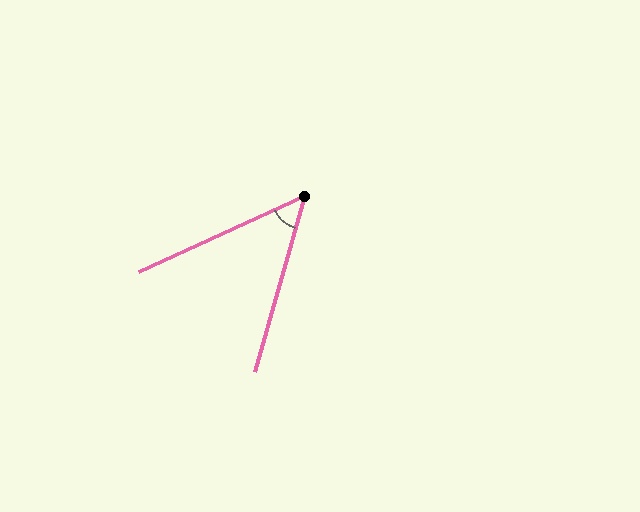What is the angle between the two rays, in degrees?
Approximately 50 degrees.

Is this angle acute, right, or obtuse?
It is acute.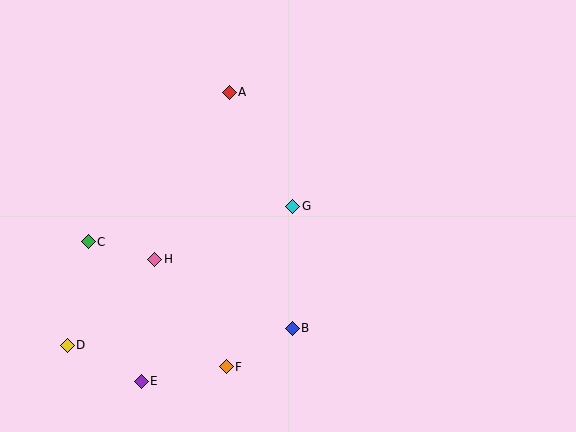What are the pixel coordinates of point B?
Point B is at (292, 328).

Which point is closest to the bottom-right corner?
Point B is closest to the bottom-right corner.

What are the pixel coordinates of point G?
Point G is at (293, 206).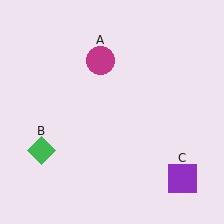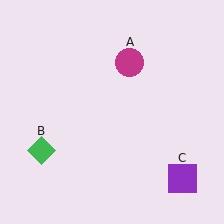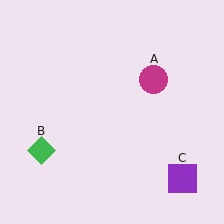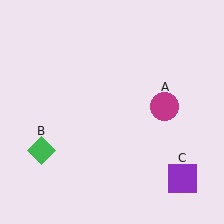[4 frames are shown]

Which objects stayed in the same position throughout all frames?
Green diamond (object B) and purple square (object C) remained stationary.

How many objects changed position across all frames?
1 object changed position: magenta circle (object A).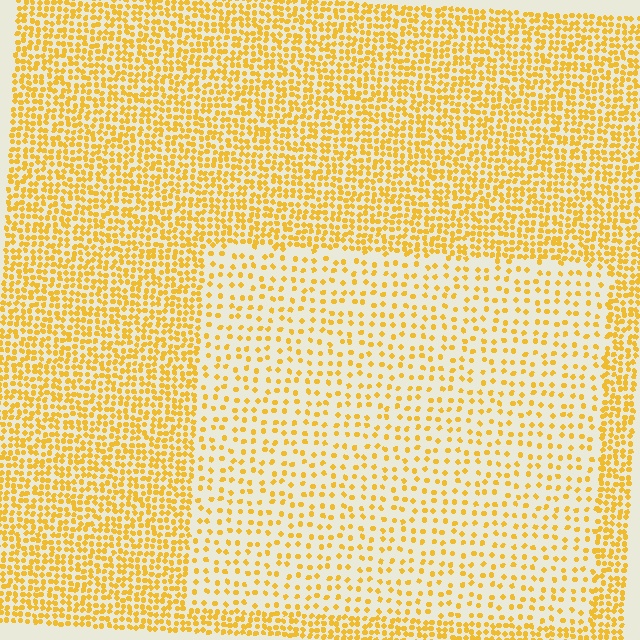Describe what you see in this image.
The image contains small yellow elements arranged at two different densities. A rectangle-shaped region is visible where the elements are less densely packed than the surrounding area.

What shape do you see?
I see a rectangle.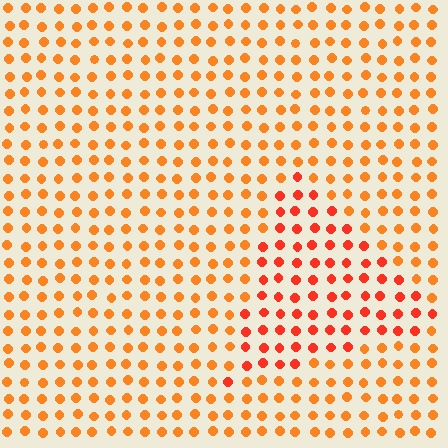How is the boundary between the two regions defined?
The boundary is defined purely by a slight shift in hue (about 23 degrees). Spacing, size, and orientation are identical on both sides.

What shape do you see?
I see a triangle.